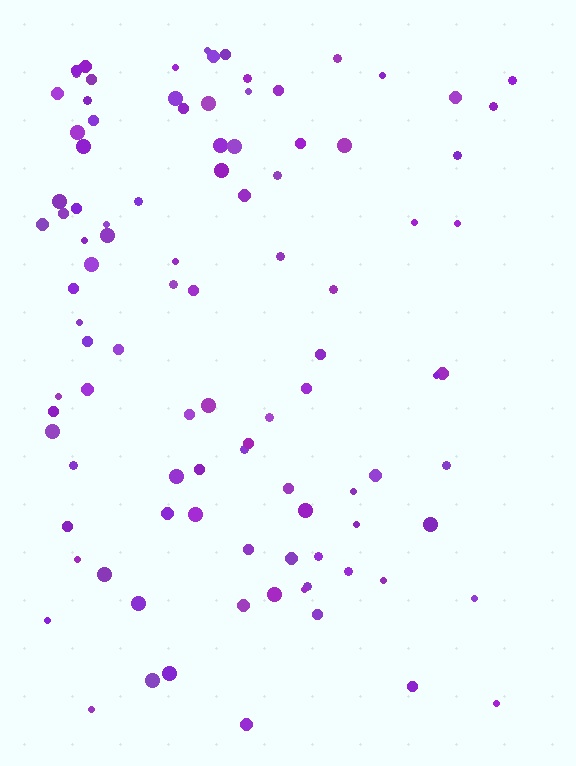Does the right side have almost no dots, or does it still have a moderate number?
Still a moderate number, just noticeably fewer than the left.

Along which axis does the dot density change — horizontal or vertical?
Horizontal.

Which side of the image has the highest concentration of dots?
The left.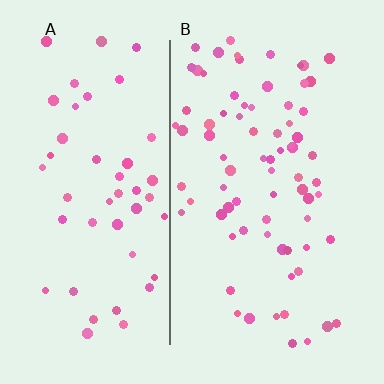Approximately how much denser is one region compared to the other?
Approximately 1.5× — region B over region A.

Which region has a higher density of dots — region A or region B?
B (the right).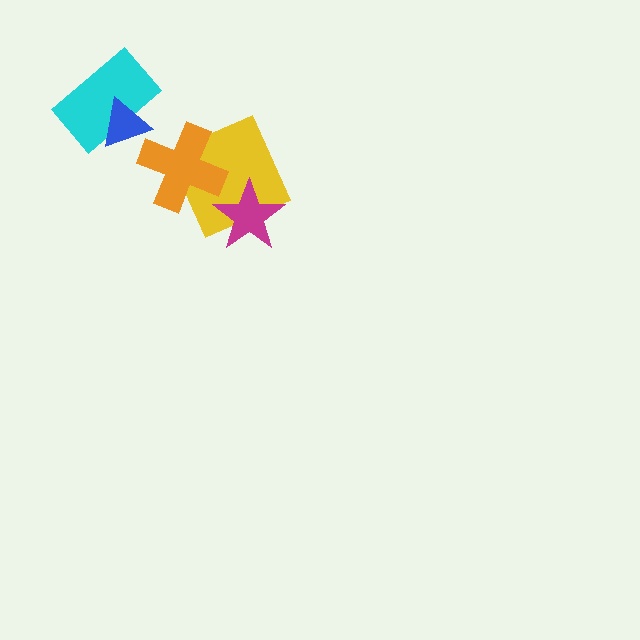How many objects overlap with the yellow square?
2 objects overlap with the yellow square.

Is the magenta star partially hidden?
No, no other shape covers it.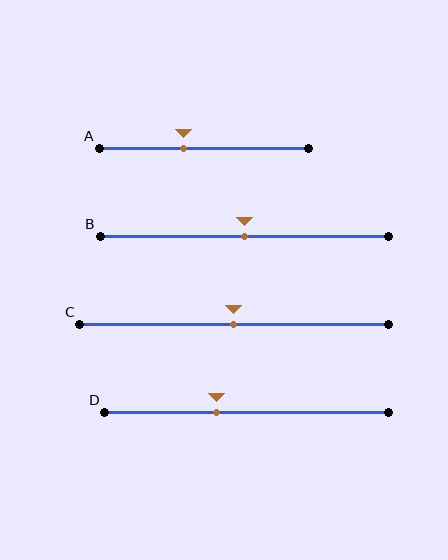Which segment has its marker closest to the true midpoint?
Segment B has its marker closest to the true midpoint.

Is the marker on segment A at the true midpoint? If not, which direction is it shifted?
No, the marker on segment A is shifted to the left by about 10% of the segment length.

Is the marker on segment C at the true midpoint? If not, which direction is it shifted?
Yes, the marker on segment C is at the true midpoint.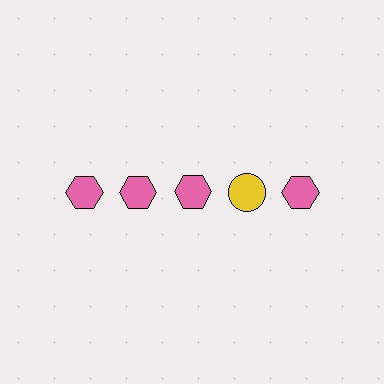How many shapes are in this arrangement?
There are 5 shapes arranged in a grid pattern.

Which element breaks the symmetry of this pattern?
The yellow circle in the top row, second from right column breaks the symmetry. All other shapes are pink hexagons.